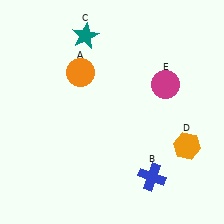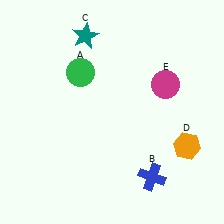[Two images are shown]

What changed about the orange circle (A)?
In Image 1, A is orange. In Image 2, it changed to green.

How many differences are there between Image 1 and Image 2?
There is 1 difference between the two images.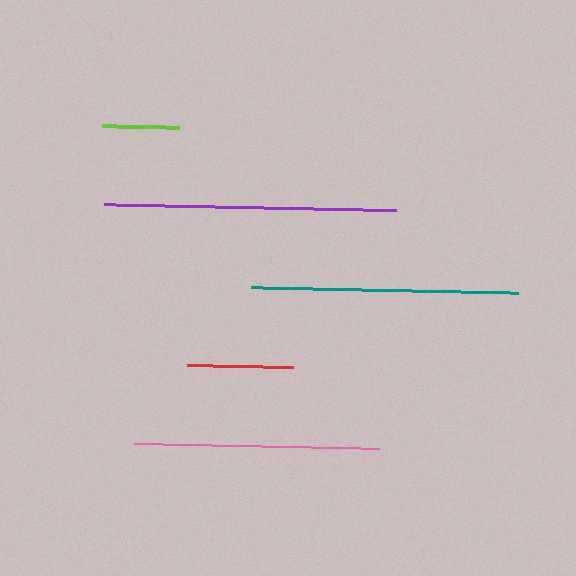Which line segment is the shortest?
The lime line is the shortest at approximately 77 pixels.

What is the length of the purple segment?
The purple segment is approximately 292 pixels long.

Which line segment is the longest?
The purple line is the longest at approximately 292 pixels.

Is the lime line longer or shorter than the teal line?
The teal line is longer than the lime line.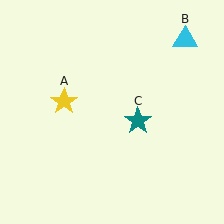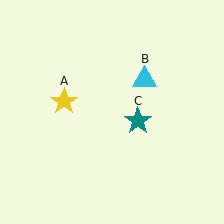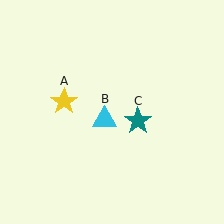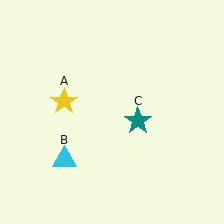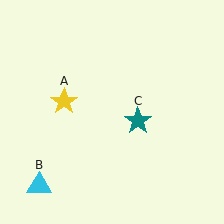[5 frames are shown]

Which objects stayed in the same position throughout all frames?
Yellow star (object A) and teal star (object C) remained stationary.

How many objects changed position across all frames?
1 object changed position: cyan triangle (object B).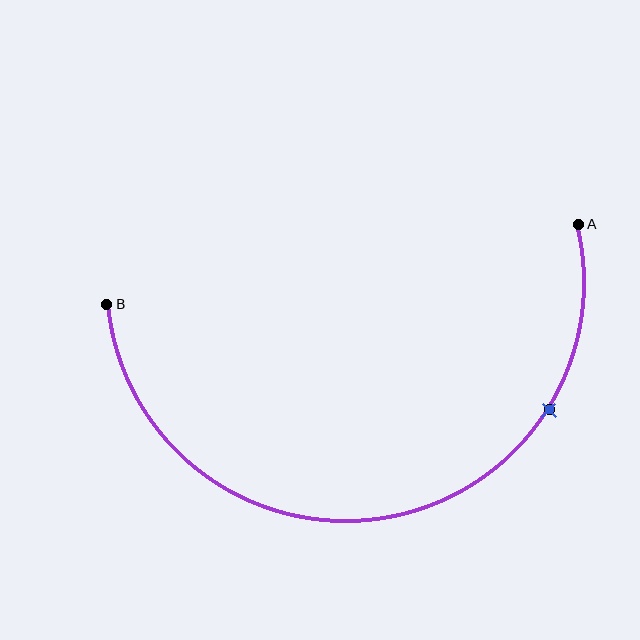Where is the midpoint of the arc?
The arc midpoint is the point on the curve farthest from the straight line joining A and B. It sits below that line.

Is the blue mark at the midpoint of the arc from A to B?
No. The blue mark lies on the arc but is closer to endpoint A. The arc midpoint would be at the point on the curve equidistant along the arc from both A and B.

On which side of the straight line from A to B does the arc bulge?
The arc bulges below the straight line connecting A and B.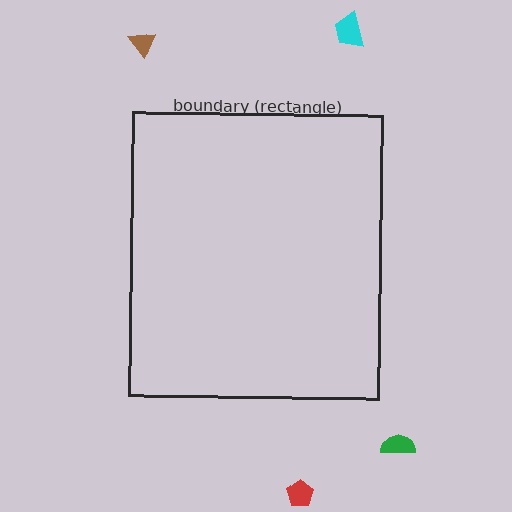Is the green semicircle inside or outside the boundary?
Outside.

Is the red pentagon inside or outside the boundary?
Outside.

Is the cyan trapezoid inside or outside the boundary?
Outside.